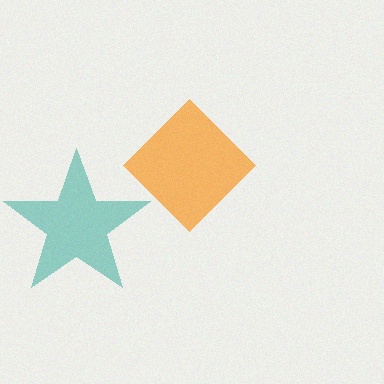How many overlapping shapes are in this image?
There are 2 overlapping shapes in the image.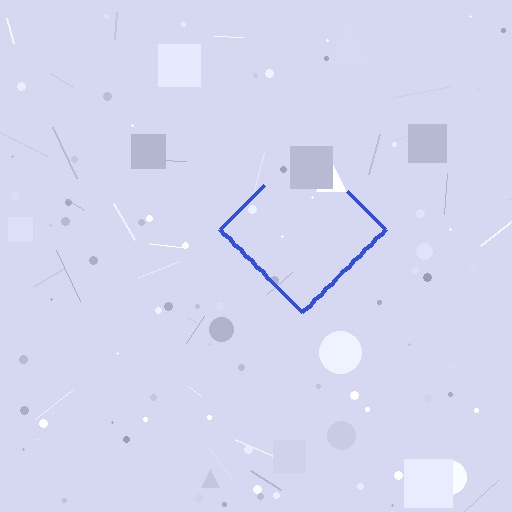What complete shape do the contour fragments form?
The contour fragments form a diamond.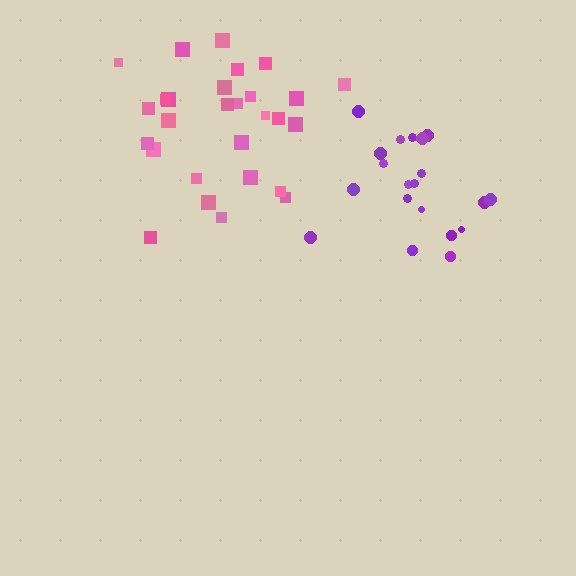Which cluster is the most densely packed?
Purple.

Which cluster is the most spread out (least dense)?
Pink.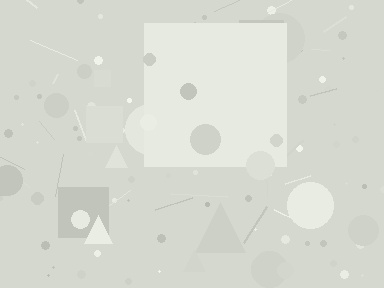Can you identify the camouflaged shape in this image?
The camouflaged shape is a square.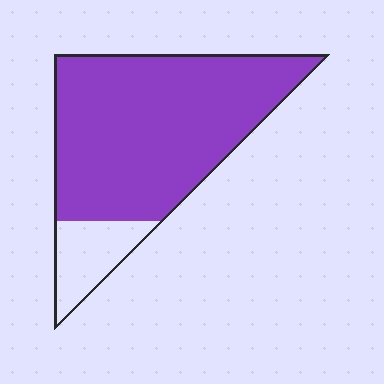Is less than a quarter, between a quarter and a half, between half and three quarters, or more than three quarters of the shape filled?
More than three quarters.